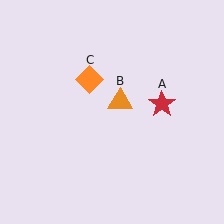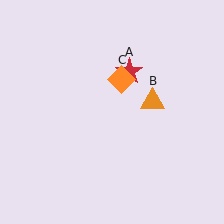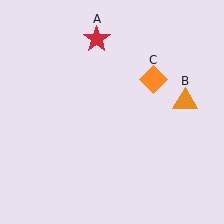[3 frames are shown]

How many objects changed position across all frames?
3 objects changed position: red star (object A), orange triangle (object B), orange diamond (object C).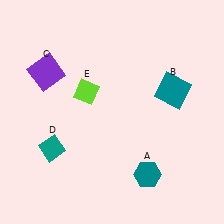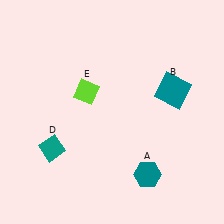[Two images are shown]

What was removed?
The purple square (C) was removed in Image 2.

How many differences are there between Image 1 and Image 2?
There is 1 difference between the two images.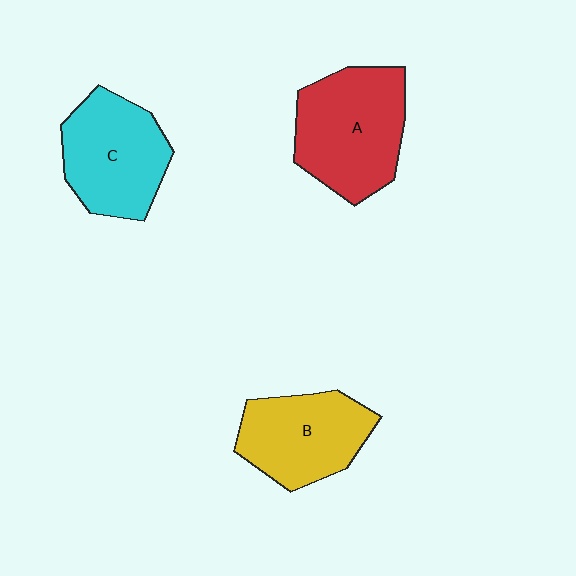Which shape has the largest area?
Shape A (red).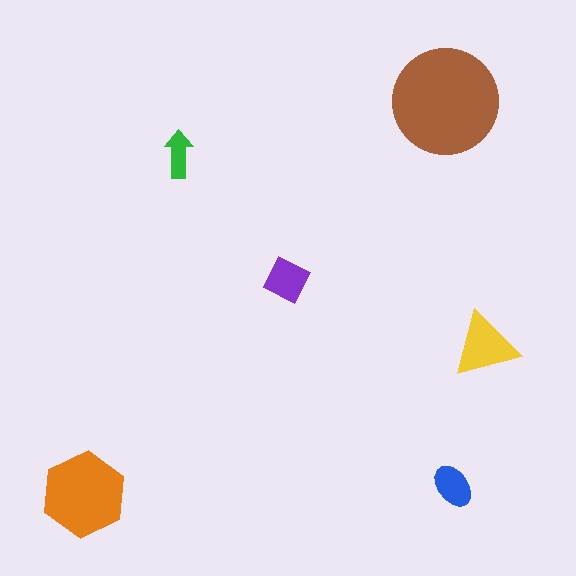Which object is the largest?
The brown circle.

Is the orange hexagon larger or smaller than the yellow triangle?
Larger.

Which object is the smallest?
The green arrow.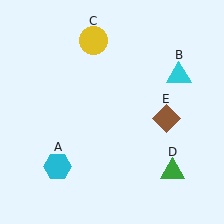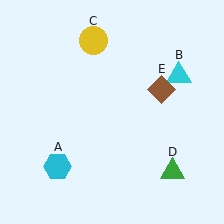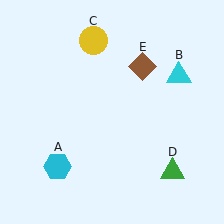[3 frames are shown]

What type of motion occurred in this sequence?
The brown diamond (object E) rotated counterclockwise around the center of the scene.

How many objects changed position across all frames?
1 object changed position: brown diamond (object E).